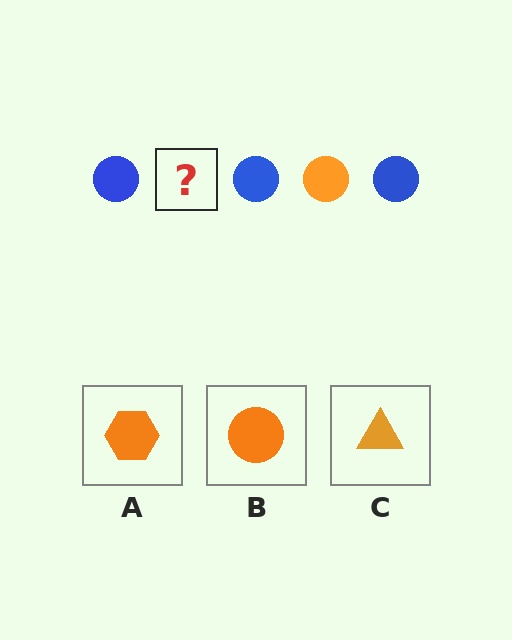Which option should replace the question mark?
Option B.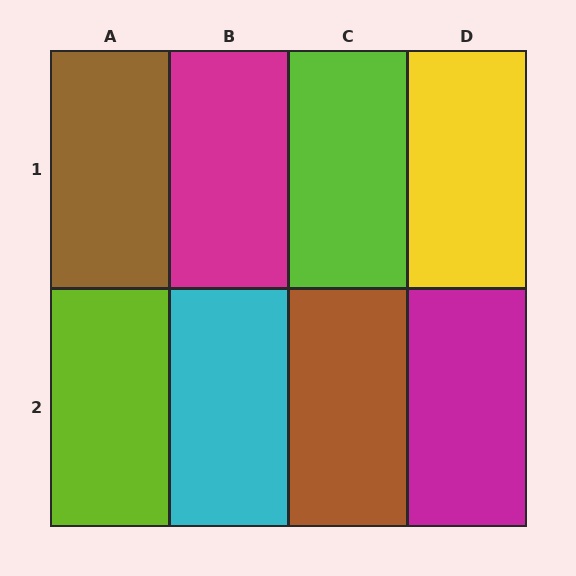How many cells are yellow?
1 cell is yellow.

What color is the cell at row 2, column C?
Brown.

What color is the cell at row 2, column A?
Lime.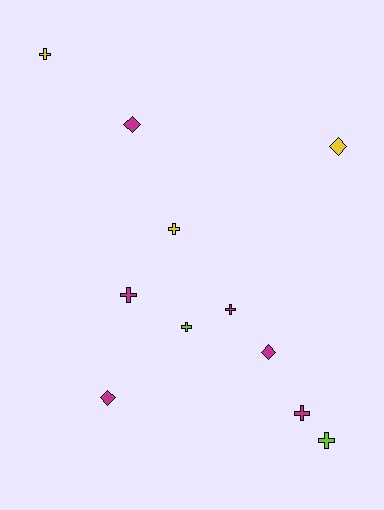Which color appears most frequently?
Magenta, with 6 objects.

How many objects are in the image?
There are 11 objects.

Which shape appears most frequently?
Cross, with 7 objects.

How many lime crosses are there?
There are 2 lime crosses.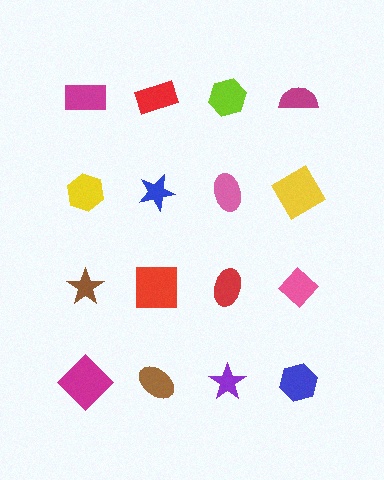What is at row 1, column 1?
A magenta rectangle.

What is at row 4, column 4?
A blue hexagon.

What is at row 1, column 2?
A red rectangle.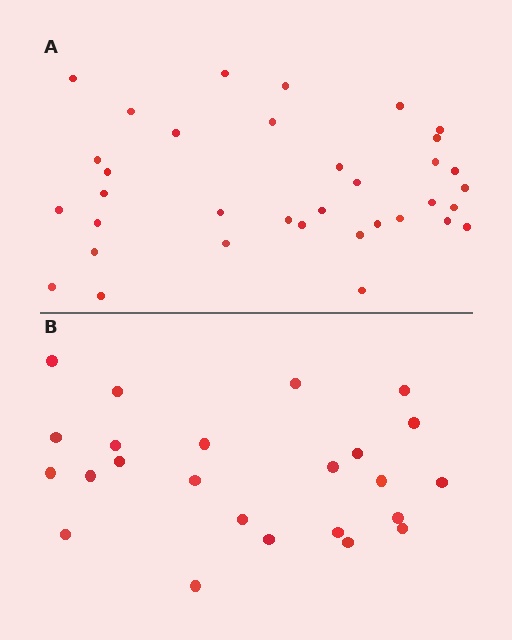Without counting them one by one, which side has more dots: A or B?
Region A (the top region) has more dots.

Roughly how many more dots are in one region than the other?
Region A has roughly 12 or so more dots than region B.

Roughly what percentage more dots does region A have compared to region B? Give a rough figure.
About 45% more.